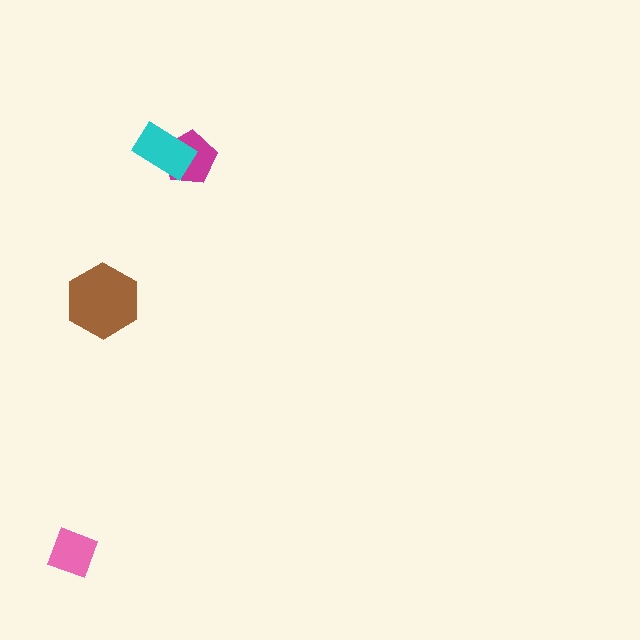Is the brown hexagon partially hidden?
No, no other shape covers it.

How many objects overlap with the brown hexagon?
0 objects overlap with the brown hexagon.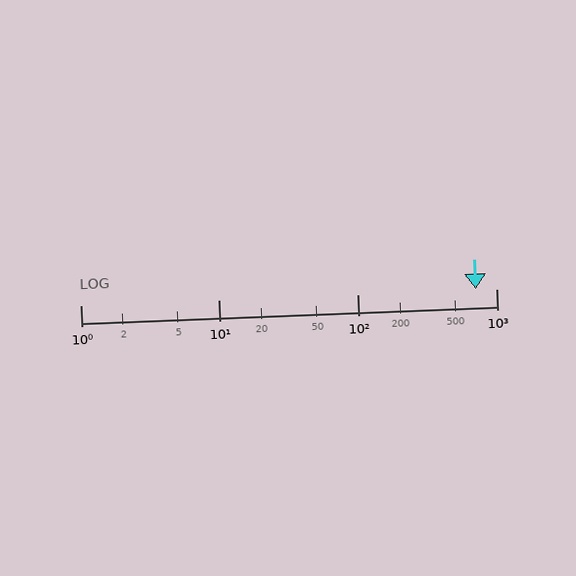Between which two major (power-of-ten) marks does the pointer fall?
The pointer is between 100 and 1000.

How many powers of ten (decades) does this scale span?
The scale spans 3 decades, from 1 to 1000.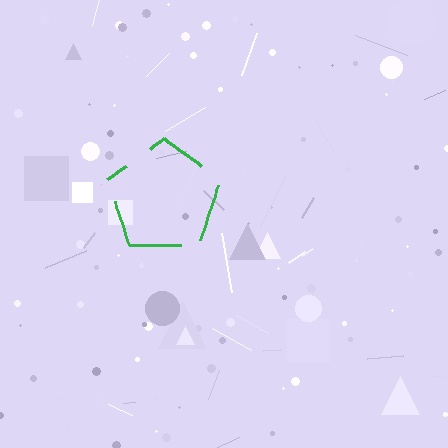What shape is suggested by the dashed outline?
The dashed outline suggests a pentagon.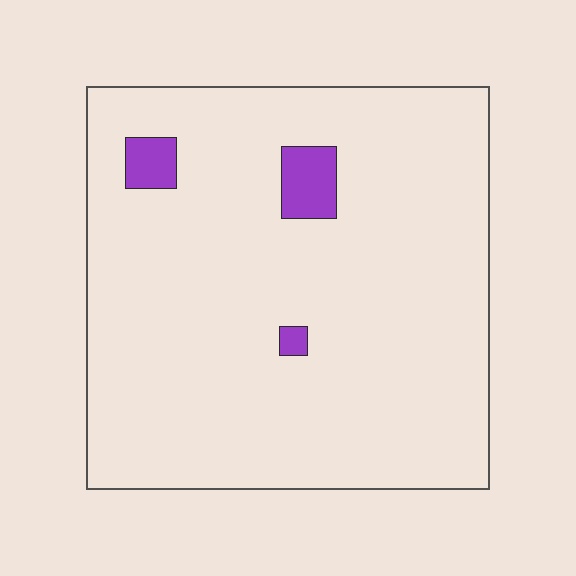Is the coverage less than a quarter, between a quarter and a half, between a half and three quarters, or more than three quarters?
Less than a quarter.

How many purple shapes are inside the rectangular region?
3.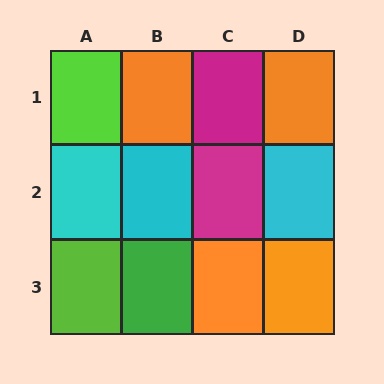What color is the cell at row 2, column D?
Cyan.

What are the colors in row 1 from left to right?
Lime, orange, magenta, orange.